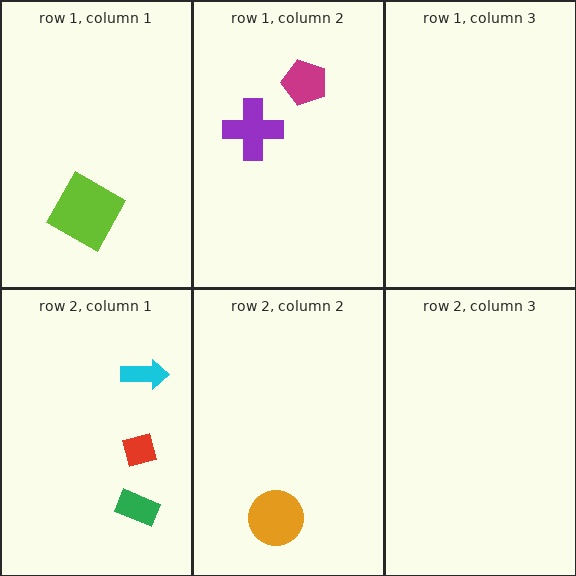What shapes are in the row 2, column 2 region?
The orange circle.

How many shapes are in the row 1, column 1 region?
1.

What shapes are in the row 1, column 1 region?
The lime square.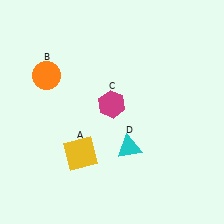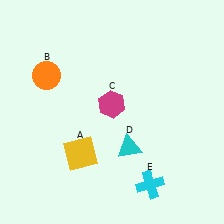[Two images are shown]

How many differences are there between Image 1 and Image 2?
There is 1 difference between the two images.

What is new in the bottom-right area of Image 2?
A cyan cross (E) was added in the bottom-right area of Image 2.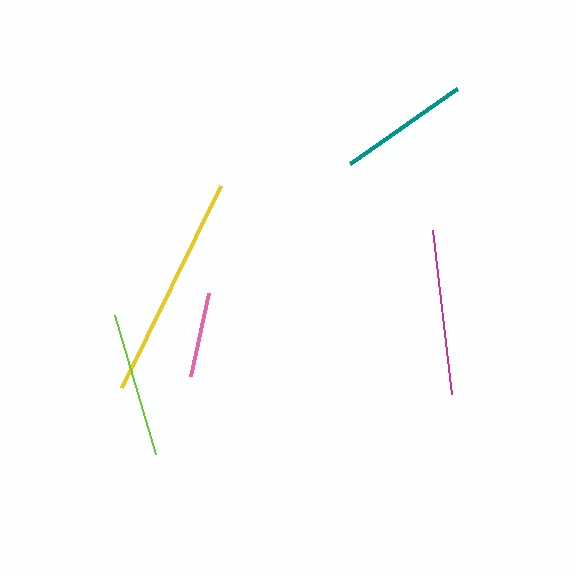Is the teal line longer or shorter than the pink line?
The teal line is longer than the pink line.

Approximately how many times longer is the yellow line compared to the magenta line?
The yellow line is approximately 1.4 times the length of the magenta line.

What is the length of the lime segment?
The lime segment is approximately 145 pixels long.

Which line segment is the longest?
The yellow line is the longest at approximately 226 pixels.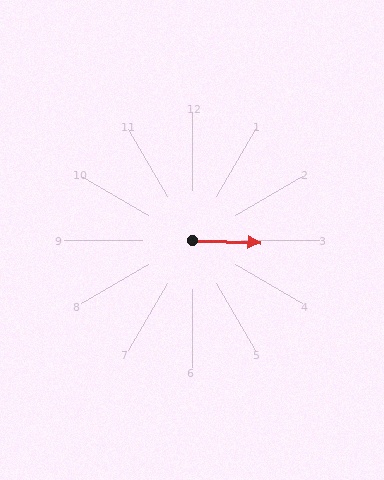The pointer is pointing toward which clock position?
Roughly 3 o'clock.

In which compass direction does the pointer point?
East.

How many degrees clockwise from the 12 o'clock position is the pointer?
Approximately 92 degrees.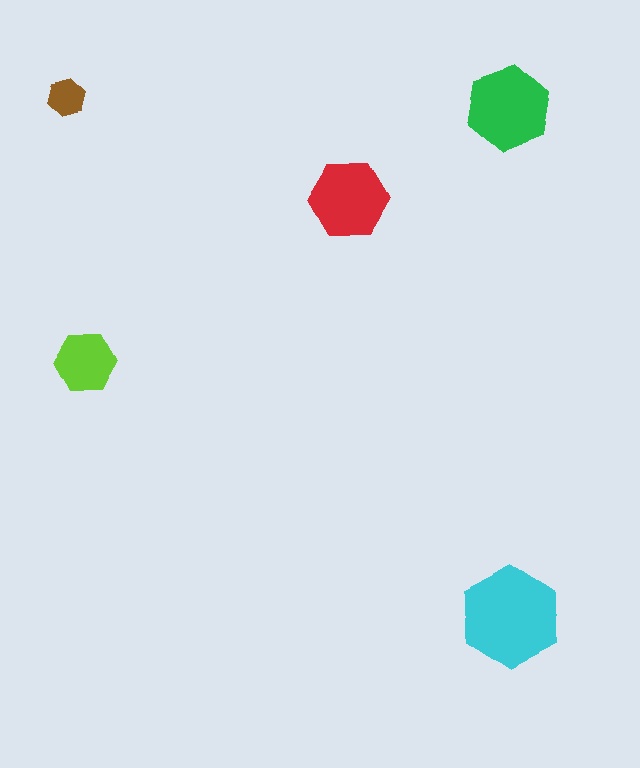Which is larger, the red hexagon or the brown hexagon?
The red one.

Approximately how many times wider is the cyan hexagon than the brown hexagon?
About 2.5 times wider.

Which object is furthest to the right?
The green hexagon is rightmost.